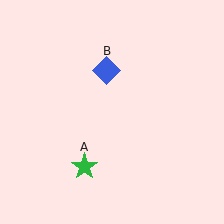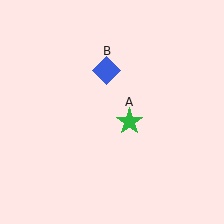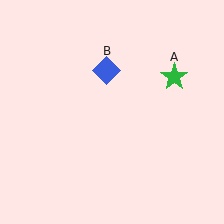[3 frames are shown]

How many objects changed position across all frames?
1 object changed position: green star (object A).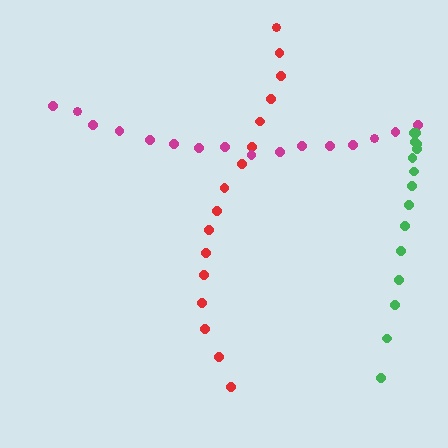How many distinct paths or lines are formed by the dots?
There are 3 distinct paths.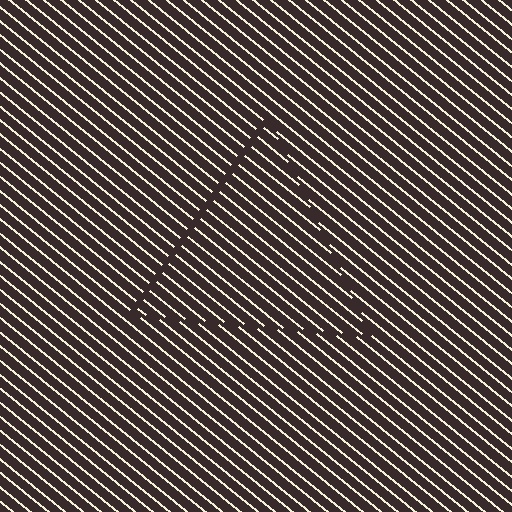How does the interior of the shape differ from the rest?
The interior of the shape contains the same grating, shifted by half a period — the contour is defined by the phase discontinuity where line-ends from the inner and outer gratings abut.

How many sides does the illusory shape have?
3 sides — the line-ends trace a triangle.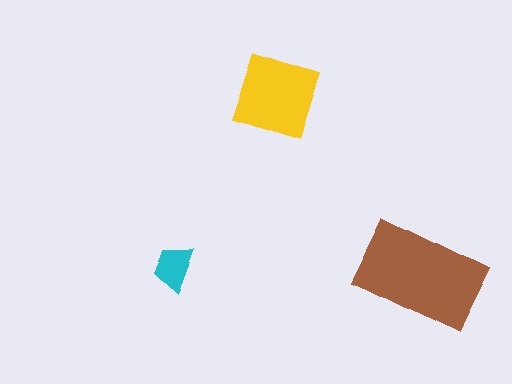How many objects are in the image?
There are 3 objects in the image.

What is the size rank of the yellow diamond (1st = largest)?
2nd.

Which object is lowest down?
The brown rectangle is bottommost.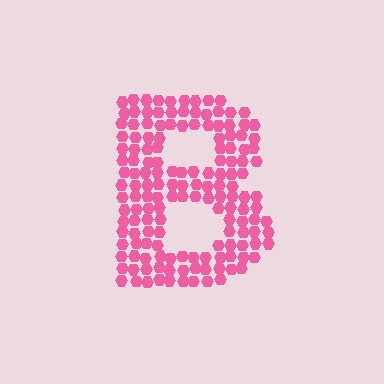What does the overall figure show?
The overall figure shows the letter B.